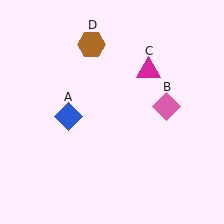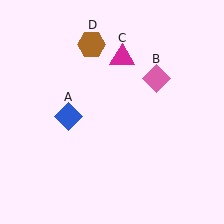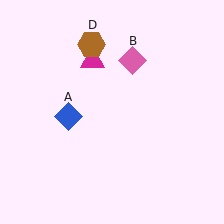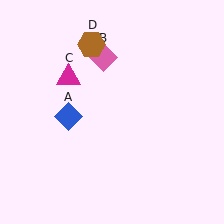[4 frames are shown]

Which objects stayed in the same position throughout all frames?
Blue diamond (object A) and brown hexagon (object D) remained stationary.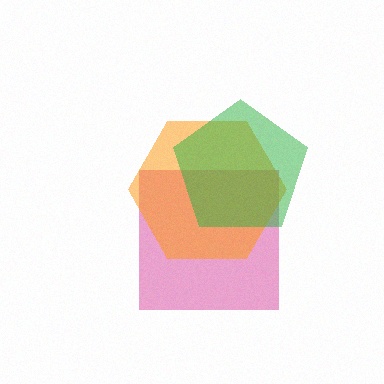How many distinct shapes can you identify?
There are 3 distinct shapes: a magenta square, an orange hexagon, a green pentagon.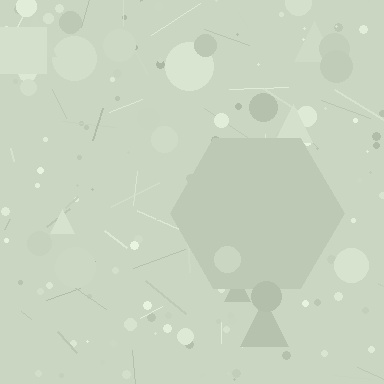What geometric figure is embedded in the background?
A hexagon is embedded in the background.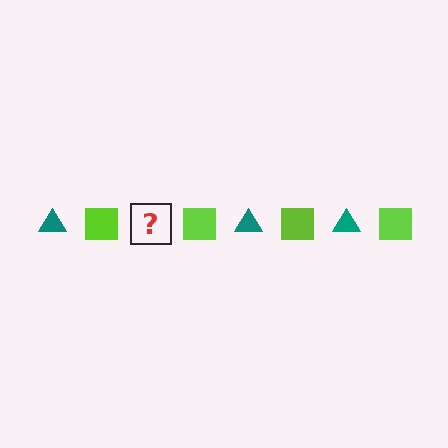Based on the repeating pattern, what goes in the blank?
The blank should be a teal triangle.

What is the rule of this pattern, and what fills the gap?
The rule is that the pattern alternates between teal triangle and lime square. The gap should be filled with a teal triangle.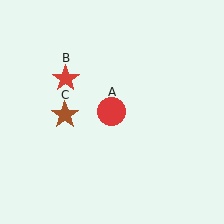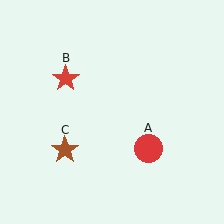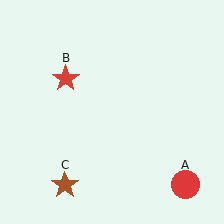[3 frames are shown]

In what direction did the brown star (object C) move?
The brown star (object C) moved down.